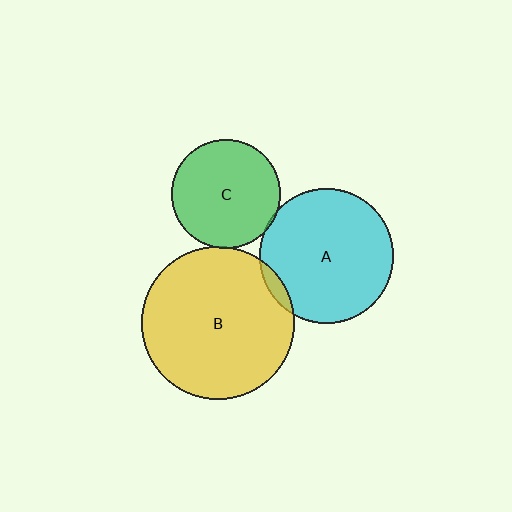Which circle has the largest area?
Circle B (yellow).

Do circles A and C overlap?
Yes.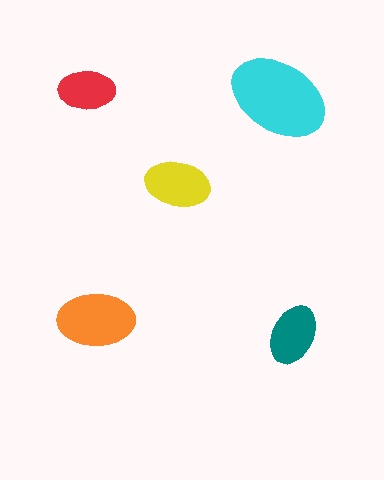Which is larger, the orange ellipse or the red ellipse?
The orange one.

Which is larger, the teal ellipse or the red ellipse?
The teal one.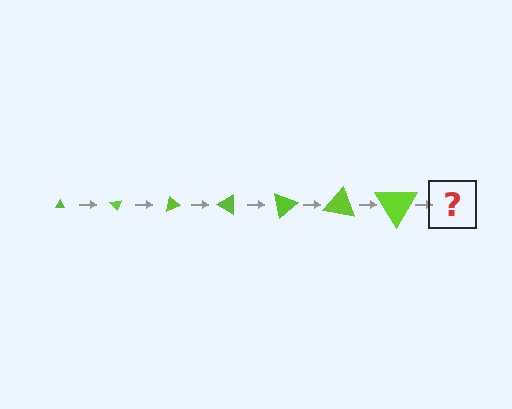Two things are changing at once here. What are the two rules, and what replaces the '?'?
The two rules are that the triangle grows larger each step and it rotates 50 degrees each step. The '?' should be a triangle, larger than the previous one and rotated 350 degrees from the start.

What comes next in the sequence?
The next element should be a triangle, larger than the previous one and rotated 350 degrees from the start.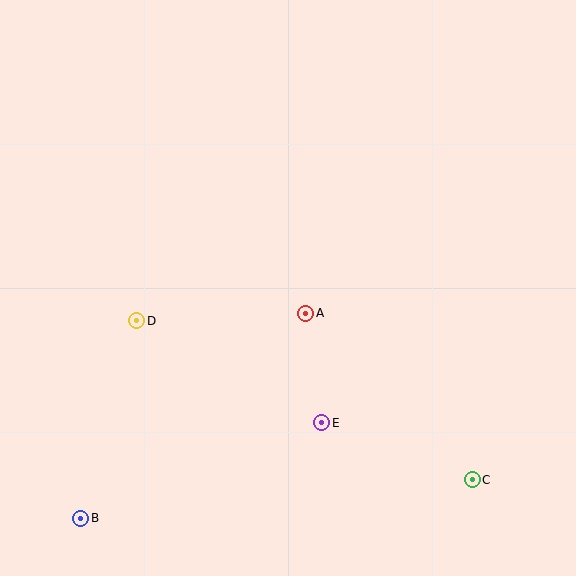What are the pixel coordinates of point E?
Point E is at (322, 423).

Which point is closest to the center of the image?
Point A at (306, 313) is closest to the center.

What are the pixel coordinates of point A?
Point A is at (306, 313).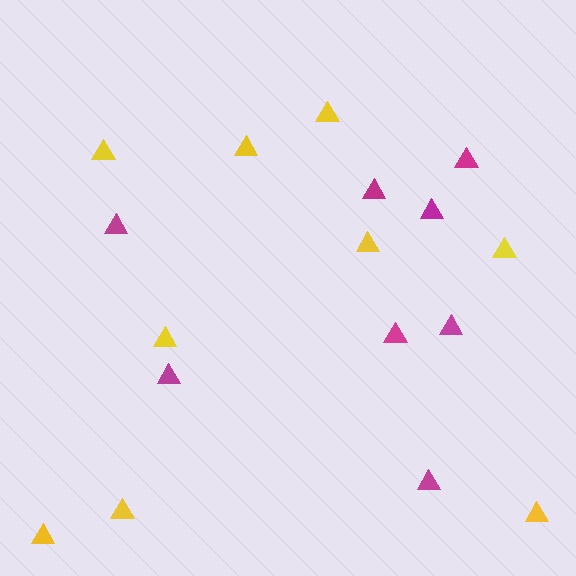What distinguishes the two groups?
There are 2 groups: one group of magenta triangles (8) and one group of yellow triangles (9).